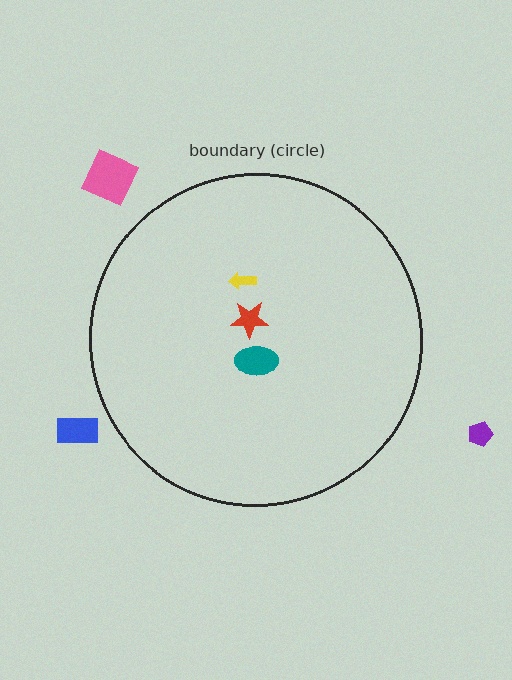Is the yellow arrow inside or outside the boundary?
Inside.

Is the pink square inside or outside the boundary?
Outside.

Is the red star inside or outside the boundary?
Inside.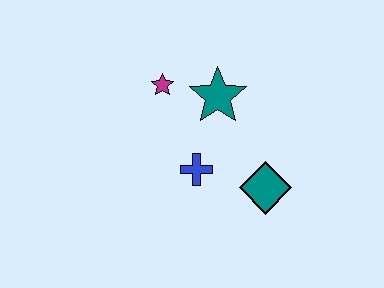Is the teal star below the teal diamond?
No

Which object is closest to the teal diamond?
The blue cross is closest to the teal diamond.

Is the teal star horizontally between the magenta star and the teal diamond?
Yes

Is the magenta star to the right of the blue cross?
No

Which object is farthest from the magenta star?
The teal diamond is farthest from the magenta star.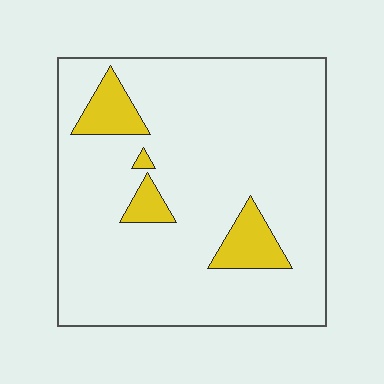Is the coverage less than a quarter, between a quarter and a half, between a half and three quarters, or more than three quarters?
Less than a quarter.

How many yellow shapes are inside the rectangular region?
4.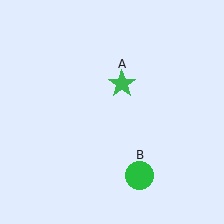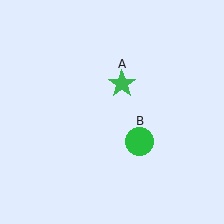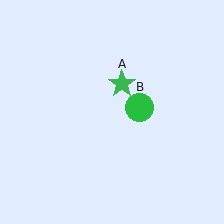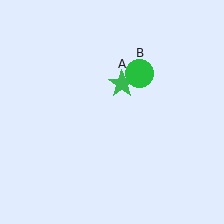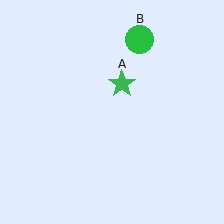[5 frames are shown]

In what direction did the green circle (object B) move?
The green circle (object B) moved up.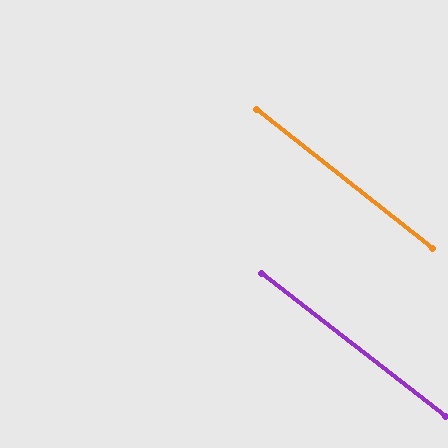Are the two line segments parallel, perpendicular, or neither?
Parallel — their directions differ by only 0.7°.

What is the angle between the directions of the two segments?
Approximately 1 degree.